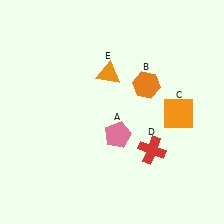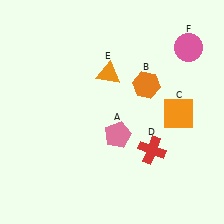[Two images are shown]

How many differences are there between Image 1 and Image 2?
There is 1 difference between the two images.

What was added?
A pink circle (F) was added in Image 2.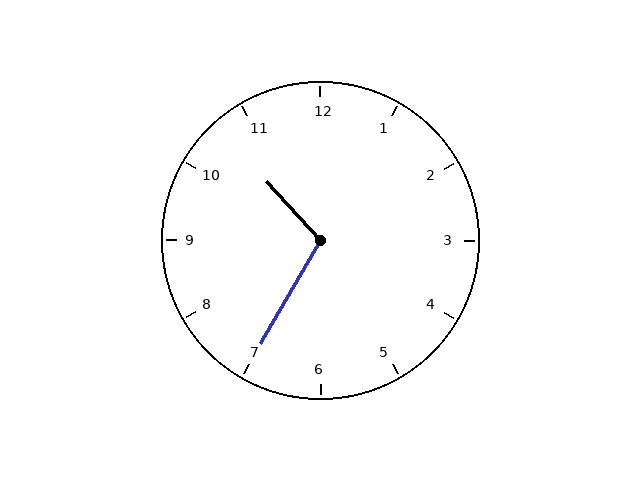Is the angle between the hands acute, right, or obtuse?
It is obtuse.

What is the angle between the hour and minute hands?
Approximately 108 degrees.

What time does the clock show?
10:35.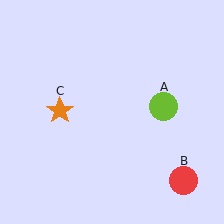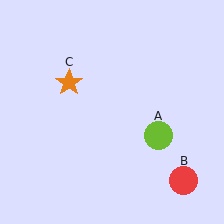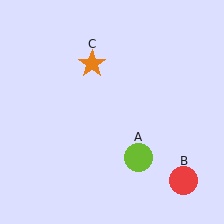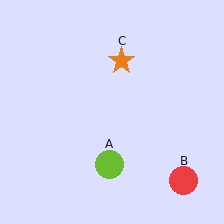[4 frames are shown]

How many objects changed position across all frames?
2 objects changed position: lime circle (object A), orange star (object C).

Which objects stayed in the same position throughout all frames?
Red circle (object B) remained stationary.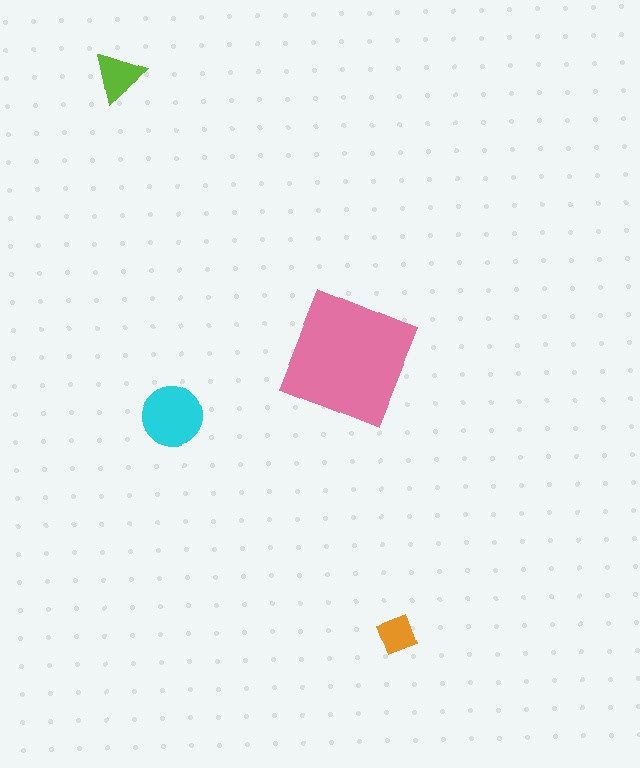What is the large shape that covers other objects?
A pink diamond.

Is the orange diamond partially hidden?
No, the orange diamond is fully visible.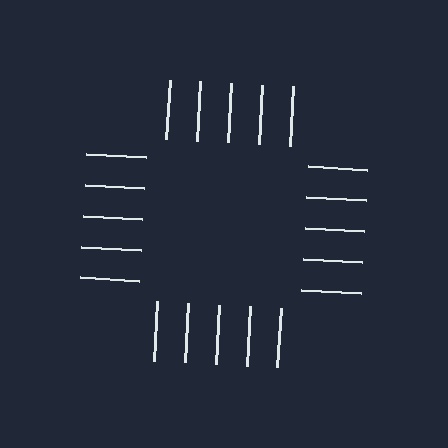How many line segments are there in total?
20 — 5 along each of the 4 edges.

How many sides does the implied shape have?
4 sides — the line-ends trace a square.